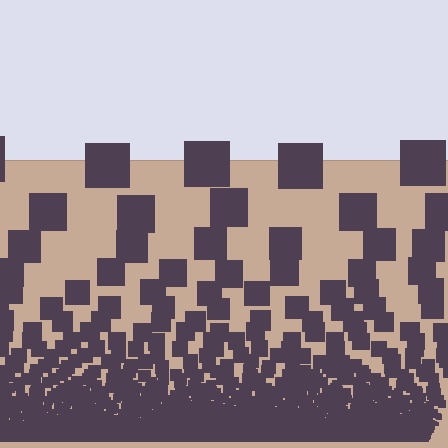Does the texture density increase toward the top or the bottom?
Density increases toward the bottom.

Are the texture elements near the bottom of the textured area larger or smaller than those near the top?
Smaller. The gradient is inverted — elements near the bottom are smaller and denser.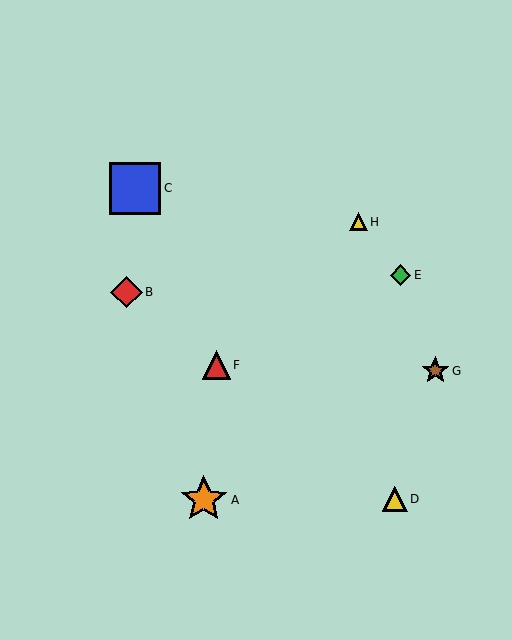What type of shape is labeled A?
Shape A is an orange star.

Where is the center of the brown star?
The center of the brown star is at (435, 371).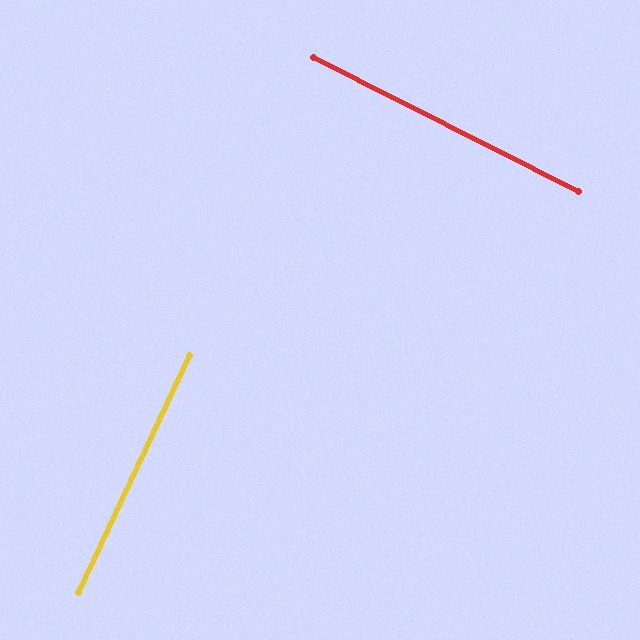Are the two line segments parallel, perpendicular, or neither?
Perpendicular — they meet at approximately 88°.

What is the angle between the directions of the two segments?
Approximately 88 degrees.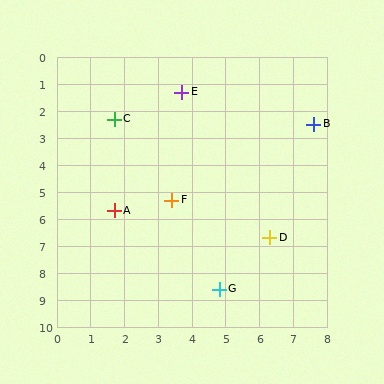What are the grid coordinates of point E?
Point E is at approximately (3.7, 1.3).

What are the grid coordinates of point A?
Point A is at approximately (1.7, 5.7).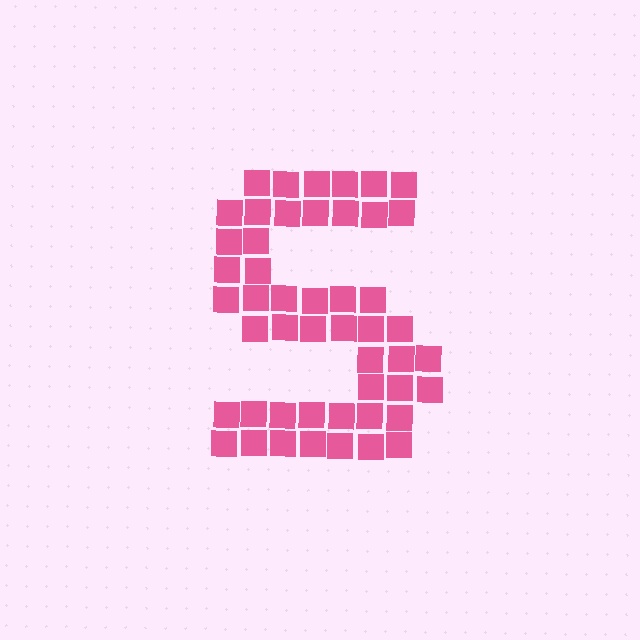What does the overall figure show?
The overall figure shows the letter S.